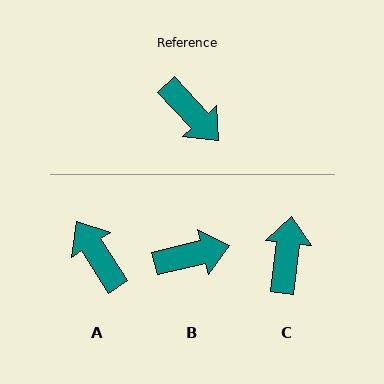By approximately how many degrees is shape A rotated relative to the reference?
Approximately 169 degrees counter-clockwise.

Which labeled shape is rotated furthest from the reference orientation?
A, about 169 degrees away.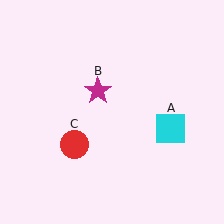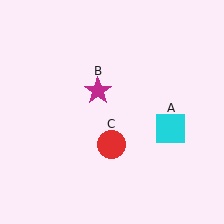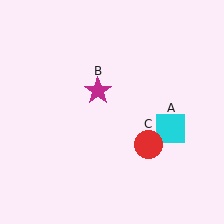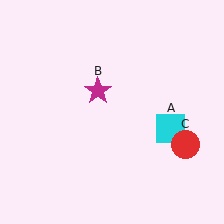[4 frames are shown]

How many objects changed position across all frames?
1 object changed position: red circle (object C).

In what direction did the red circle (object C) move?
The red circle (object C) moved right.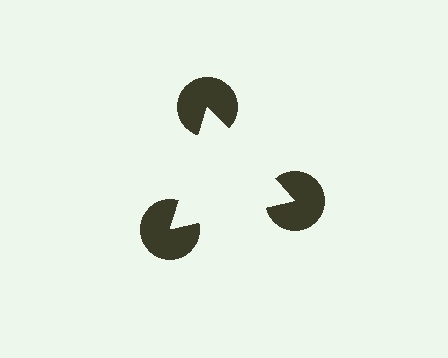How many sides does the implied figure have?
3 sides.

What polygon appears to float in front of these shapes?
An illusory triangle — its edges are inferred from the aligned wedge cuts in the pac-man discs, not physically drawn.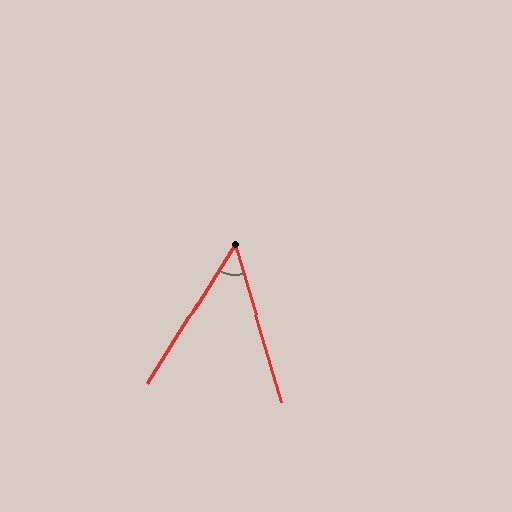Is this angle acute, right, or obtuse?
It is acute.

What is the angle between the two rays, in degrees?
Approximately 49 degrees.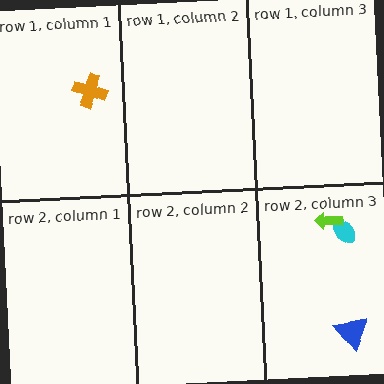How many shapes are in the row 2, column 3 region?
3.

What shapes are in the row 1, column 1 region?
The orange cross.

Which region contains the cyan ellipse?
The row 2, column 3 region.